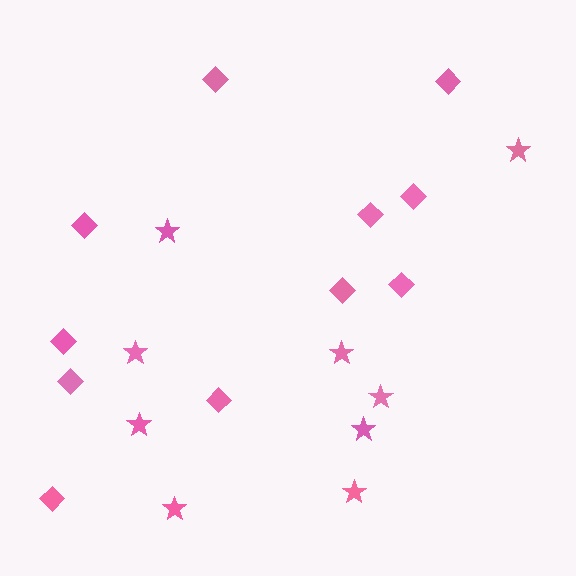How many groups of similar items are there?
There are 2 groups: one group of diamonds (11) and one group of stars (9).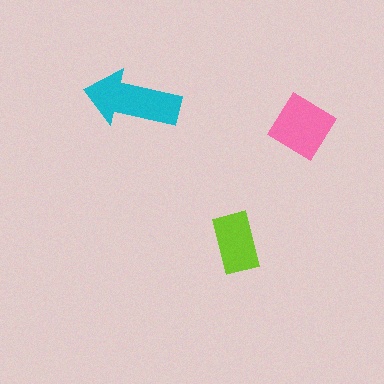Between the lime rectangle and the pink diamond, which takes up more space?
The pink diamond.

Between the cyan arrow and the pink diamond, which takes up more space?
The cyan arrow.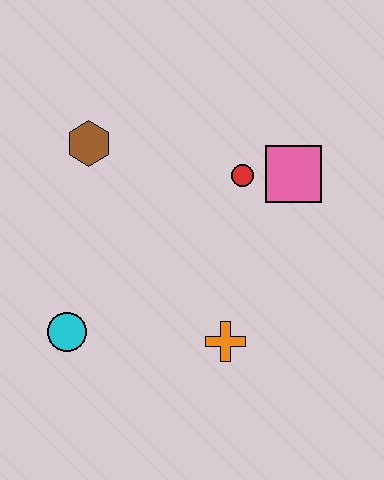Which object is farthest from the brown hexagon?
The orange cross is farthest from the brown hexagon.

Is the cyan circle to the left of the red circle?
Yes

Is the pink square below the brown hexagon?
Yes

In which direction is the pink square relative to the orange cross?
The pink square is above the orange cross.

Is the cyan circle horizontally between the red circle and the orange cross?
No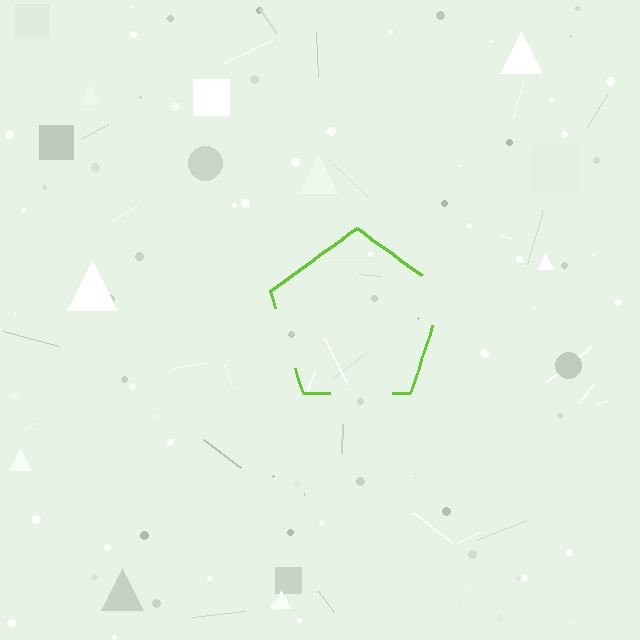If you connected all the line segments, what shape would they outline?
They would outline a pentagon.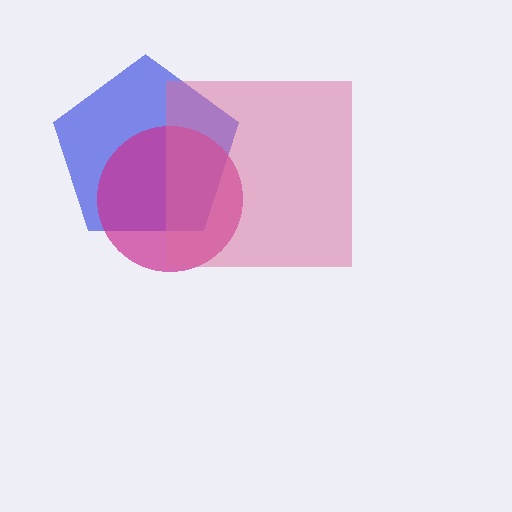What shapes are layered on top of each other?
The layered shapes are: a blue pentagon, a magenta circle, a pink square.